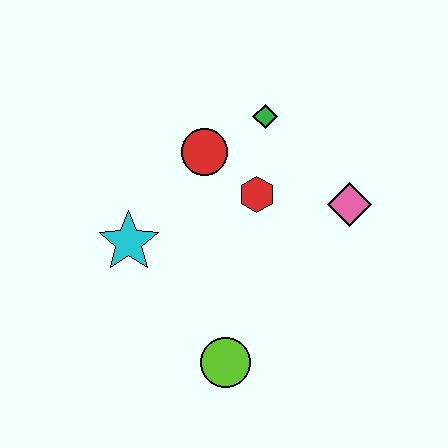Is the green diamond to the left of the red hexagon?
No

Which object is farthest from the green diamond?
The lime circle is farthest from the green diamond.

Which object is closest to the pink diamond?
The red hexagon is closest to the pink diamond.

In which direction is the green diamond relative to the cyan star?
The green diamond is to the right of the cyan star.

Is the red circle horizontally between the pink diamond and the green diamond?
No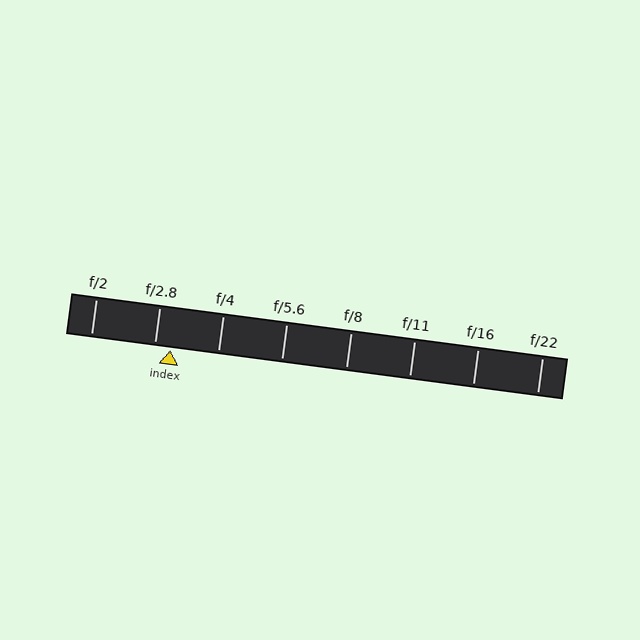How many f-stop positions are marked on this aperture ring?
There are 8 f-stop positions marked.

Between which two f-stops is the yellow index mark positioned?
The index mark is between f/2.8 and f/4.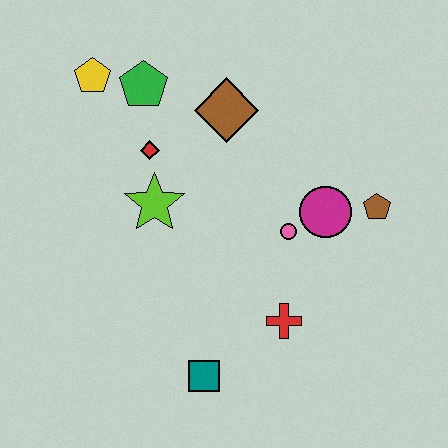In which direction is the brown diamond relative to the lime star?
The brown diamond is above the lime star.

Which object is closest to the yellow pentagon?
The green pentagon is closest to the yellow pentagon.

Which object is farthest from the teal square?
The yellow pentagon is farthest from the teal square.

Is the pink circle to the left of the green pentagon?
No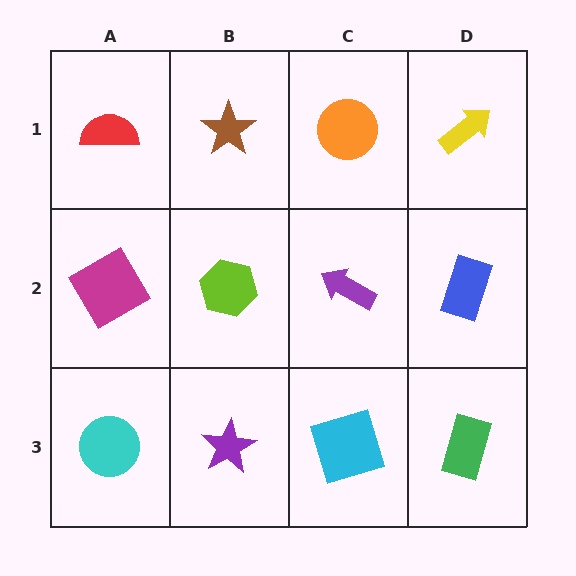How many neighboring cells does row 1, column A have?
2.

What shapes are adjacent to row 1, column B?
A lime hexagon (row 2, column B), a red semicircle (row 1, column A), an orange circle (row 1, column C).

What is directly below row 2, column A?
A cyan circle.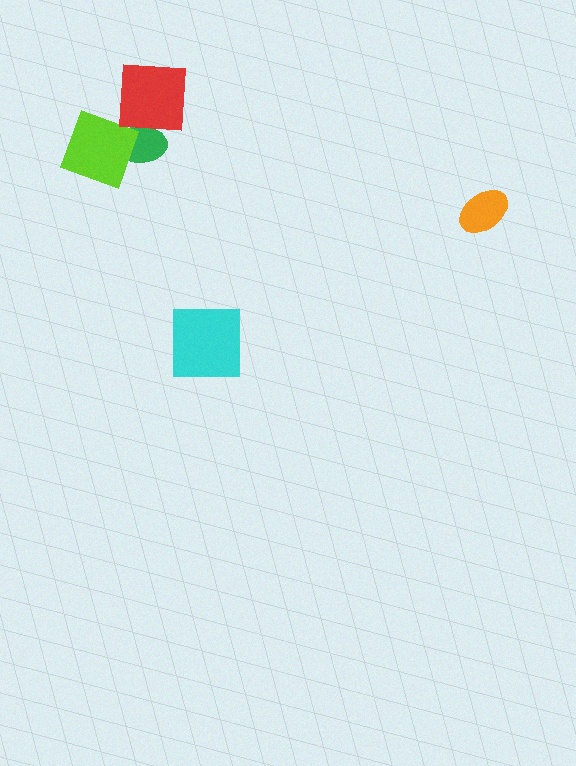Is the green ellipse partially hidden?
Yes, it is partially covered by another shape.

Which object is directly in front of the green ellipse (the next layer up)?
The lime diamond is directly in front of the green ellipse.